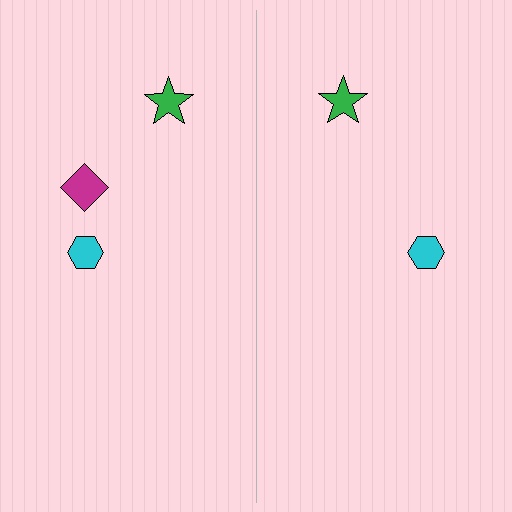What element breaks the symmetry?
A magenta diamond is missing from the right side.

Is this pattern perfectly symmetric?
No, the pattern is not perfectly symmetric. A magenta diamond is missing from the right side.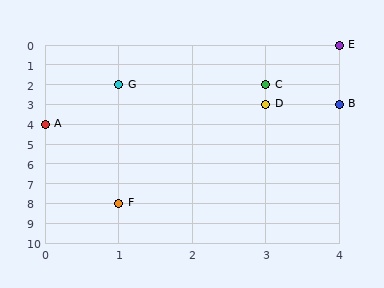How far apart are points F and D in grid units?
Points F and D are 2 columns and 5 rows apart (about 5.4 grid units diagonally).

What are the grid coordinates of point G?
Point G is at grid coordinates (1, 2).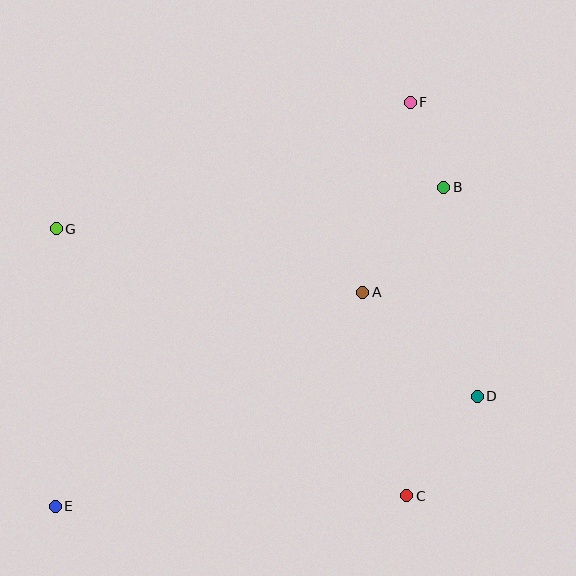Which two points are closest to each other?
Points B and F are closest to each other.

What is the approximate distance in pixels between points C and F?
The distance between C and F is approximately 393 pixels.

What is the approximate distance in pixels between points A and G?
The distance between A and G is approximately 313 pixels.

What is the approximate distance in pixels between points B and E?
The distance between B and E is approximately 502 pixels.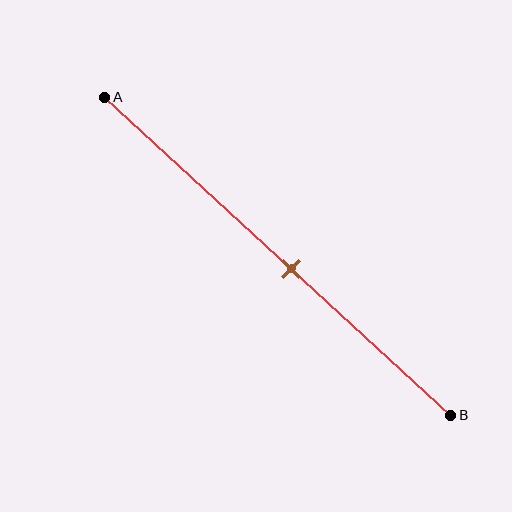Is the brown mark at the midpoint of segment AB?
No, the mark is at about 55% from A, not at the 50% midpoint.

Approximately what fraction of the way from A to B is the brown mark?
The brown mark is approximately 55% of the way from A to B.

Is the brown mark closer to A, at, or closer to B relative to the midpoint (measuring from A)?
The brown mark is closer to point B than the midpoint of segment AB.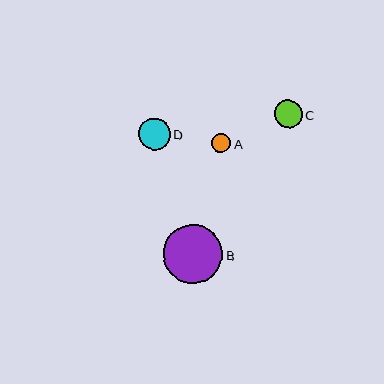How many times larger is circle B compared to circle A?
Circle B is approximately 3.1 times the size of circle A.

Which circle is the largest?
Circle B is the largest with a size of approximately 59 pixels.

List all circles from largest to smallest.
From largest to smallest: B, D, C, A.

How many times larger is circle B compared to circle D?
Circle B is approximately 1.9 times the size of circle D.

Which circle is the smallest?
Circle A is the smallest with a size of approximately 19 pixels.